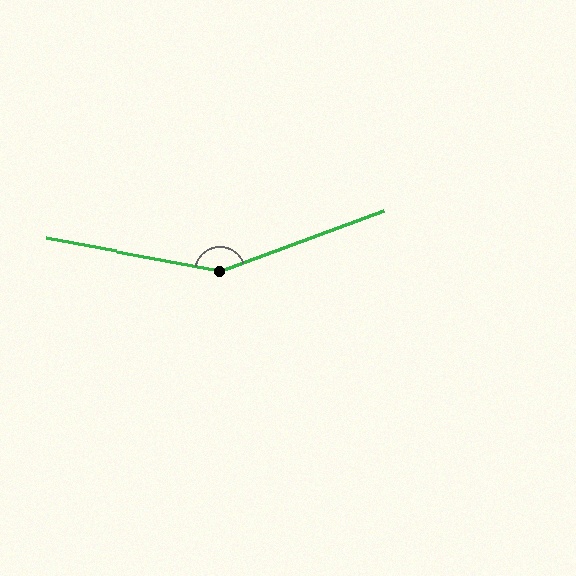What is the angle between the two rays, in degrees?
Approximately 149 degrees.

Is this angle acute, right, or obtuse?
It is obtuse.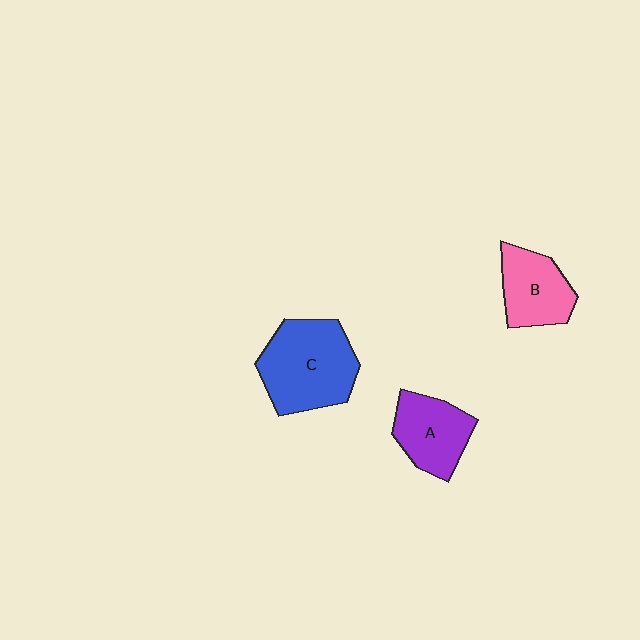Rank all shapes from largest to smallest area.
From largest to smallest: C (blue), A (purple), B (pink).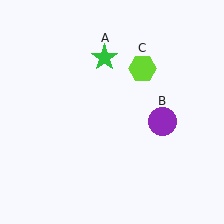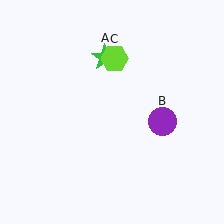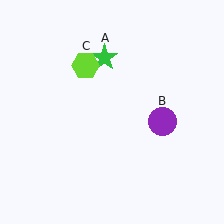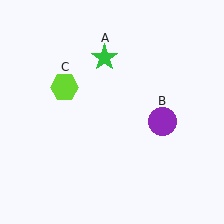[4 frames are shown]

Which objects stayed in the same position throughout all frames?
Green star (object A) and purple circle (object B) remained stationary.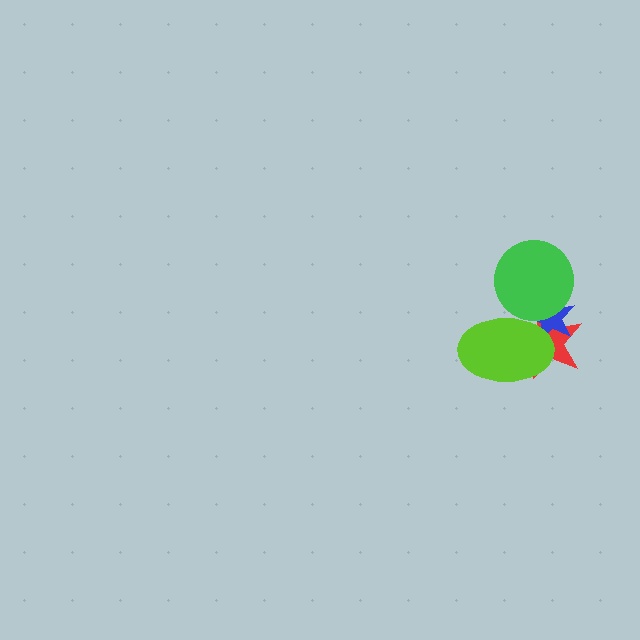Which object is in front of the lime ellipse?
The green circle is in front of the lime ellipse.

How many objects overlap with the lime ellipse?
3 objects overlap with the lime ellipse.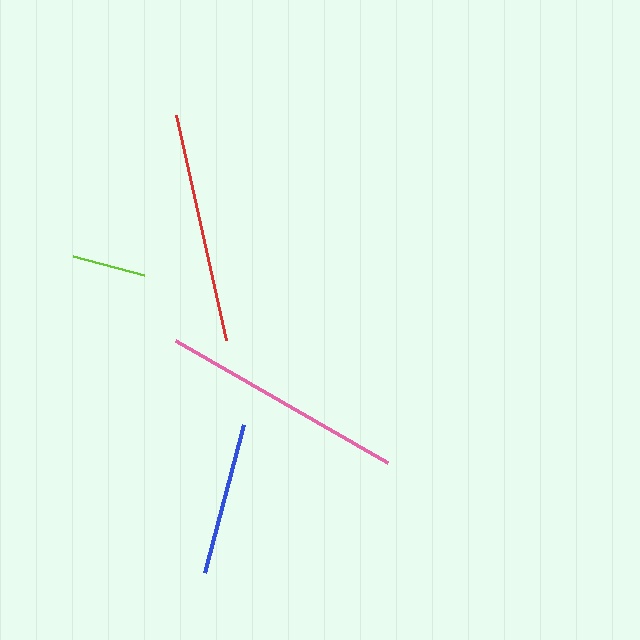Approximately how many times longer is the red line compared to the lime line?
The red line is approximately 3.1 times the length of the lime line.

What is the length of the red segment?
The red segment is approximately 230 pixels long.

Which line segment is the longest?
The pink line is the longest at approximately 245 pixels.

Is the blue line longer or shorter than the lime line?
The blue line is longer than the lime line.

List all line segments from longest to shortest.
From longest to shortest: pink, red, blue, lime.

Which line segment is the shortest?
The lime line is the shortest at approximately 73 pixels.